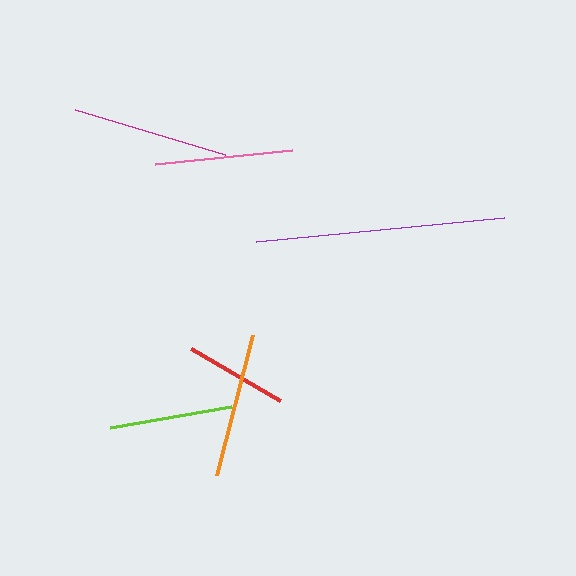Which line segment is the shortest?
The red line is the shortest at approximately 102 pixels.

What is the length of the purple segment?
The purple segment is approximately 249 pixels long.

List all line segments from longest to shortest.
From longest to shortest: purple, magenta, orange, pink, lime, red.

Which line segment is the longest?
The purple line is the longest at approximately 249 pixels.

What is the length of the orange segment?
The orange segment is approximately 145 pixels long.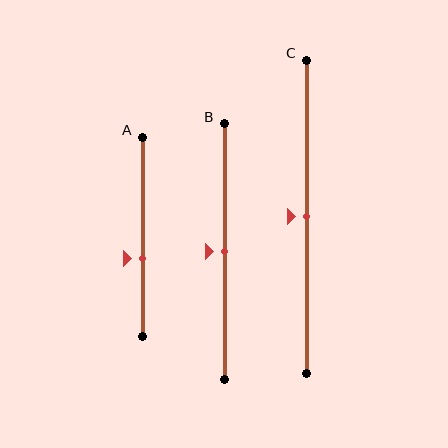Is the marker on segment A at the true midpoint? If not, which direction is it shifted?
No, the marker on segment A is shifted downward by about 11% of the segment length.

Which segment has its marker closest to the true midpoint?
Segment B has its marker closest to the true midpoint.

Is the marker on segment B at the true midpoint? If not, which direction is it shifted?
Yes, the marker on segment B is at the true midpoint.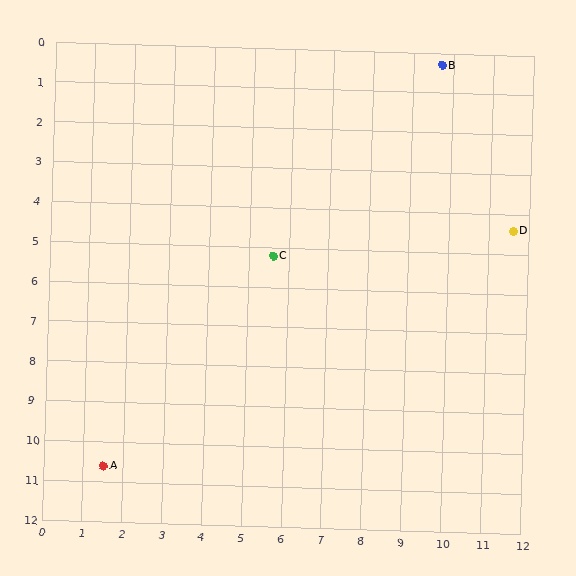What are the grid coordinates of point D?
Point D is at approximately (11.6, 4.4).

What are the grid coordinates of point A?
Point A is at approximately (1.5, 10.6).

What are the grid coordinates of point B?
Point B is at approximately (9.7, 0.3).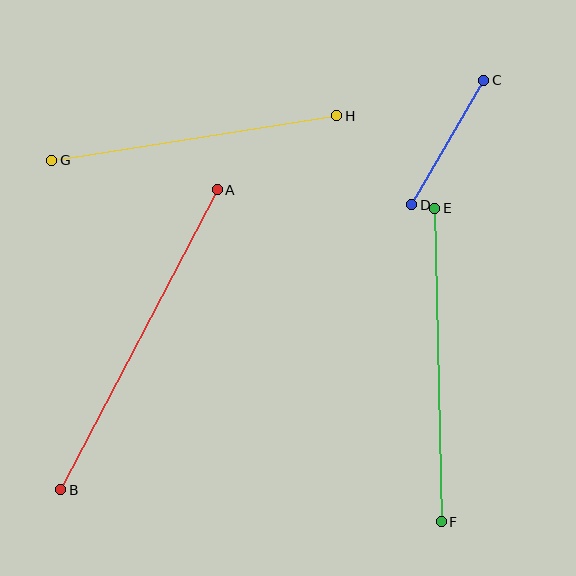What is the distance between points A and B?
The distance is approximately 338 pixels.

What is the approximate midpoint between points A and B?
The midpoint is at approximately (139, 340) pixels.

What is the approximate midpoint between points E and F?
The midpoint is at approximately (438, 365) pixels.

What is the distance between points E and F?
The distance is approximately 313 pixels.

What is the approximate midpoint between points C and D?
The midpoint is at approximately (448, 142) pixels.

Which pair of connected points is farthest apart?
Points A and B are farthest apart.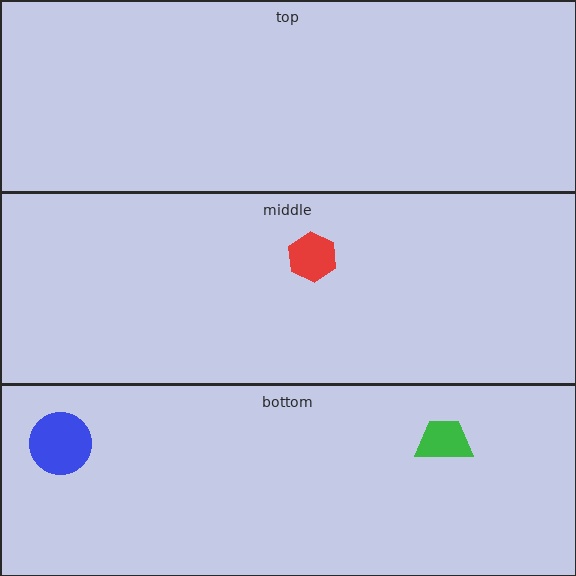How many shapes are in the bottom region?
2.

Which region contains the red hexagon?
The middle region.